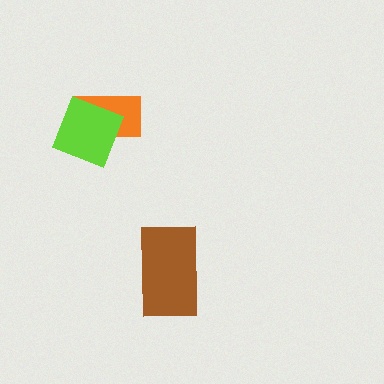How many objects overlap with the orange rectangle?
1 object overlaps with the orange rectangle.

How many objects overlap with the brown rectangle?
0 objects overlap with the brown rectangle.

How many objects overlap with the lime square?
1 object overlaps with the lime square.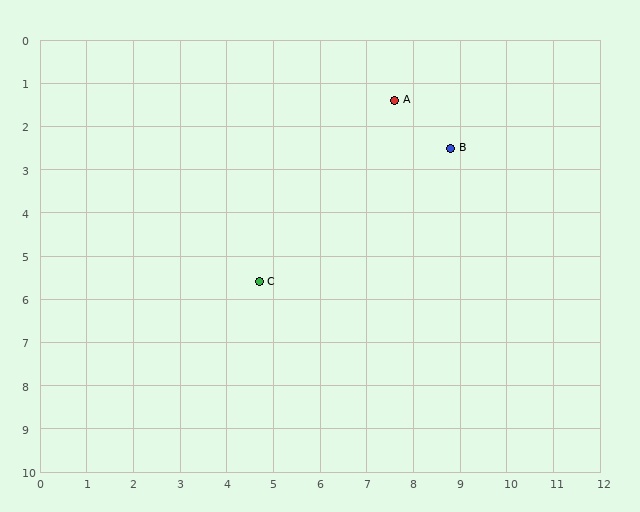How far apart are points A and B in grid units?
Points A and B are about 1.6 grid units apart.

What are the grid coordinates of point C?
Point C is at approximately (4.7, 5.6).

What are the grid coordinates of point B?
Point B is at approximately (8.8, 2.5).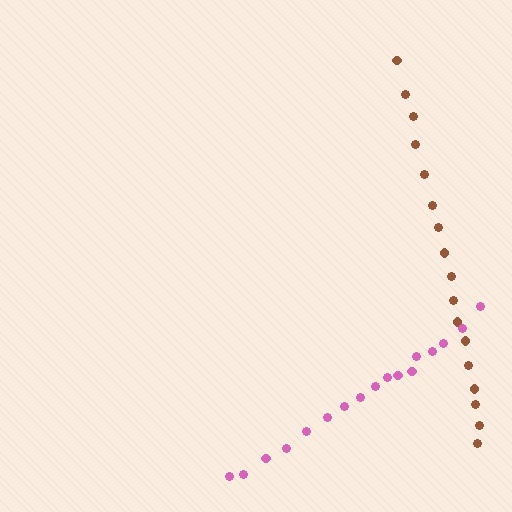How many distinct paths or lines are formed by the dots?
There are 2 distinct paths.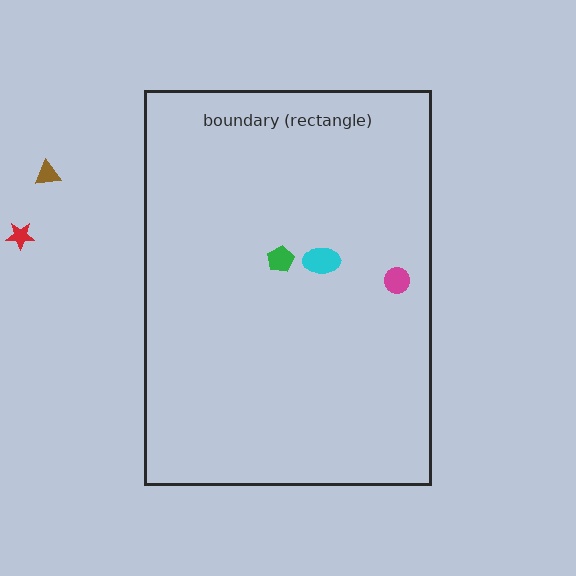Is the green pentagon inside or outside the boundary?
Inside.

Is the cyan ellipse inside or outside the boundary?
Inside.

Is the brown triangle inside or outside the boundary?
Outside.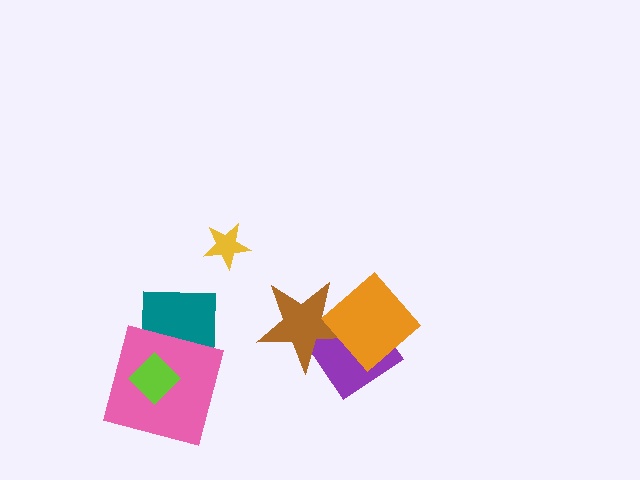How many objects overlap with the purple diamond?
2 objects overlap with the purple diamond.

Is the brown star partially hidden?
Yes, it is partially covered by another shape.